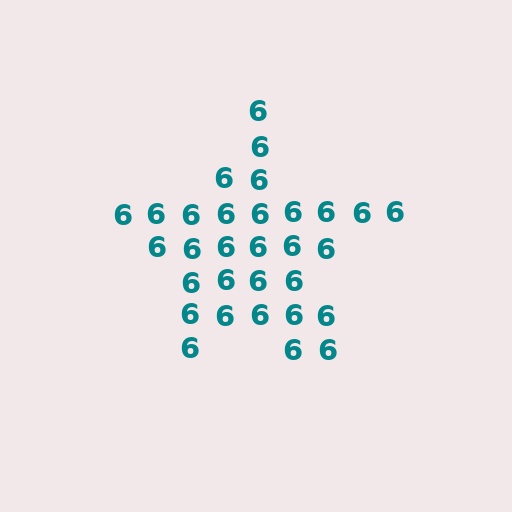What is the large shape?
The large shape is a star.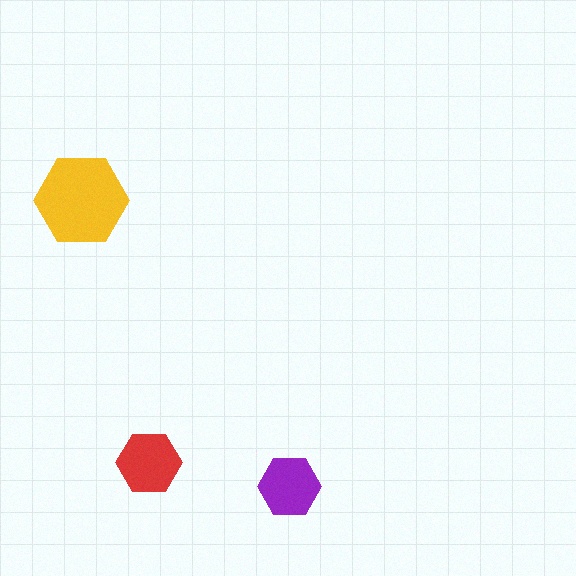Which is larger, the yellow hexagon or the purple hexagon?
The yellow one.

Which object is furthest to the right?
The purple hexagon is rightmost.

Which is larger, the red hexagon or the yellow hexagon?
The yellow one.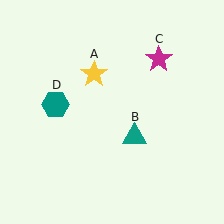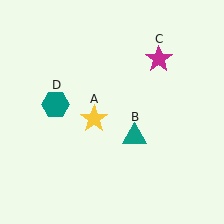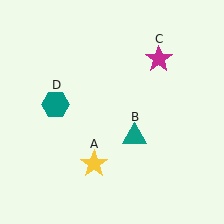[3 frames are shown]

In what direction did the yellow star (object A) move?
The yellow star (object A) moved down.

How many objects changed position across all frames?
1 object changed position: yellow star (object A).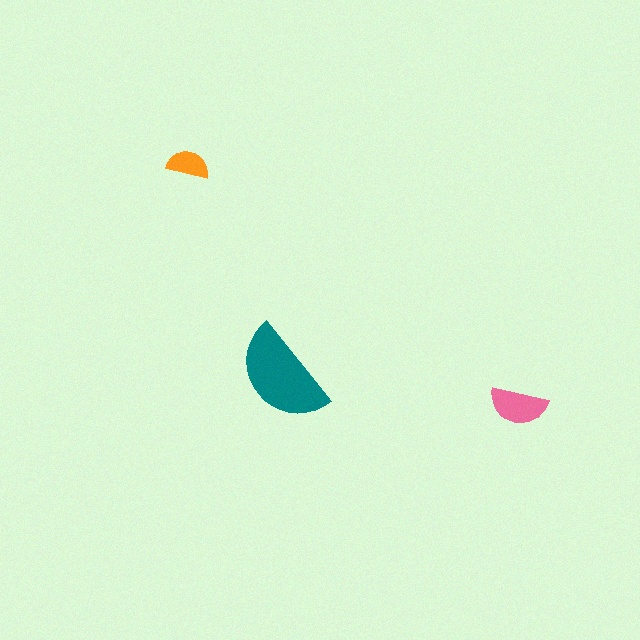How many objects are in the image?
There are 3 objects in the image.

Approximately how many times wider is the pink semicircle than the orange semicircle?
About 1.5 times wider.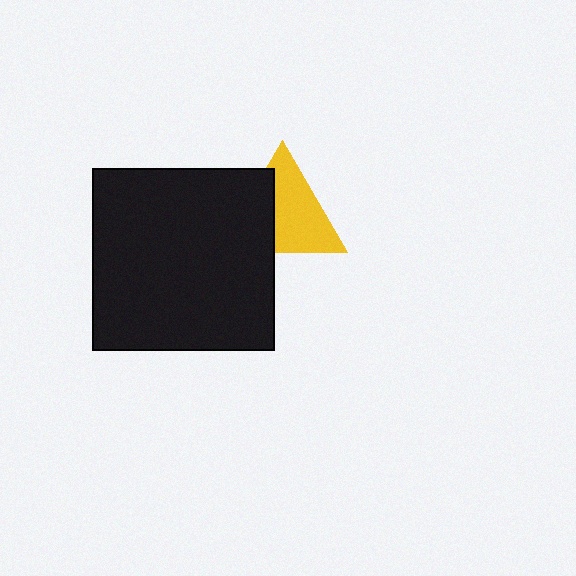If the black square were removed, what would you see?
You would see the complete yellow triangle.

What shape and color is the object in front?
The object in front is a black square.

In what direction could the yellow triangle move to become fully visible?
The yellow triangle could move right. That would shift it out from behind the black square entirely.